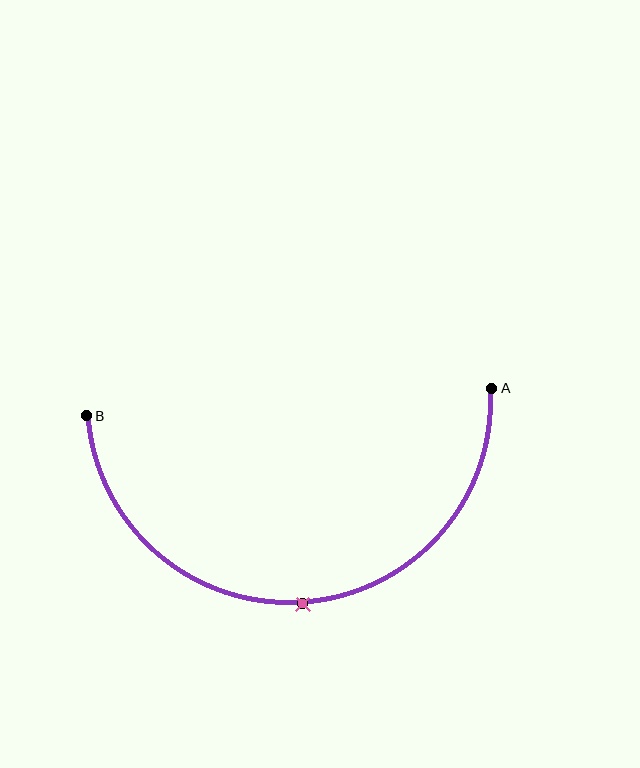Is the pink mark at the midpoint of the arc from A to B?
Yes. The pink mark lies on the arc at equal arc-length from both A and B — it is the arc midpoint.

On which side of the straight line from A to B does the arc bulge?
The arc bulges below the straight line connecting A and B.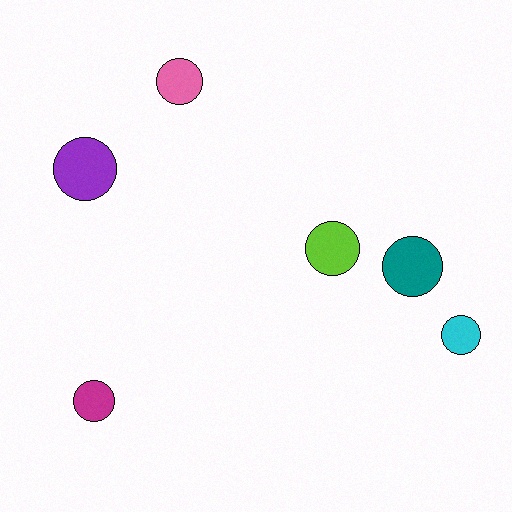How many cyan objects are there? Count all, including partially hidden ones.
There is 1 cyan object.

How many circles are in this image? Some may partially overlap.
There are 6 circles.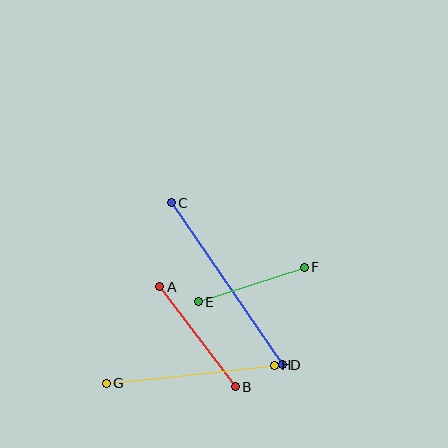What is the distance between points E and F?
The distance is approximately 111 pixels.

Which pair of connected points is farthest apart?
Points C and D are farthest apart.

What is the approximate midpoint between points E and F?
The midpoint is at approximately (251, 284) pixels.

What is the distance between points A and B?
The distance is approximately 125 pixels.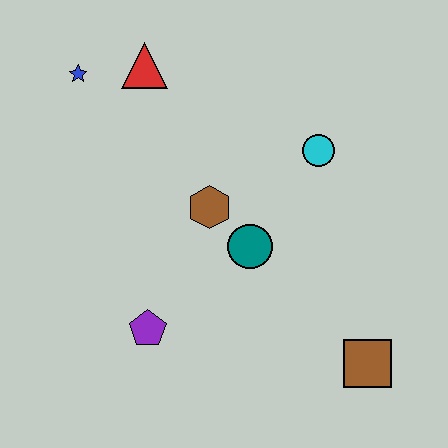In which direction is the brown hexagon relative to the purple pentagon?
The brown hexagon is above the purple pentagon.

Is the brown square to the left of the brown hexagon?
No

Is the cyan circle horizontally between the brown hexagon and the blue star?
No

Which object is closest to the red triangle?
The blue star is closest to the red triangle.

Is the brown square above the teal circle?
No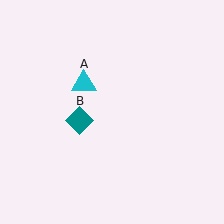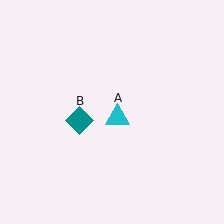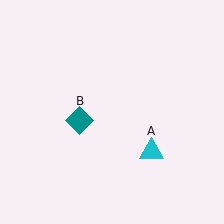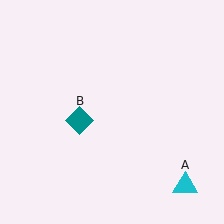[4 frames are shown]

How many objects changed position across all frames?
1 object changed position: cyan triangle (object A).